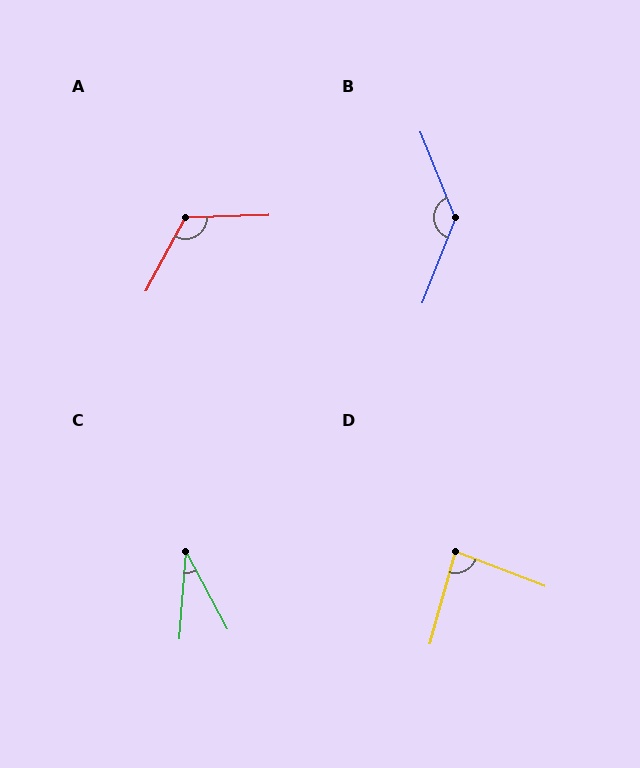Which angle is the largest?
B, at approximately 137 degrees.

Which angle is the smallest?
C, at approximately 33 degrees.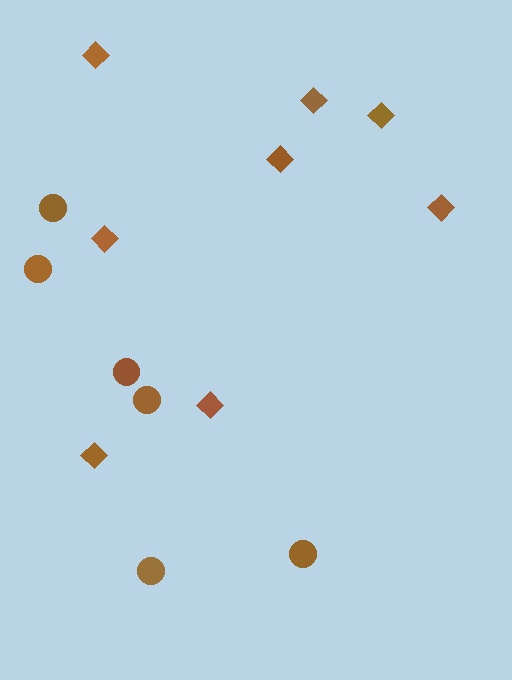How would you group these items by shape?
There are 2 groups: one group of diamonds (8) and one group of circles (6).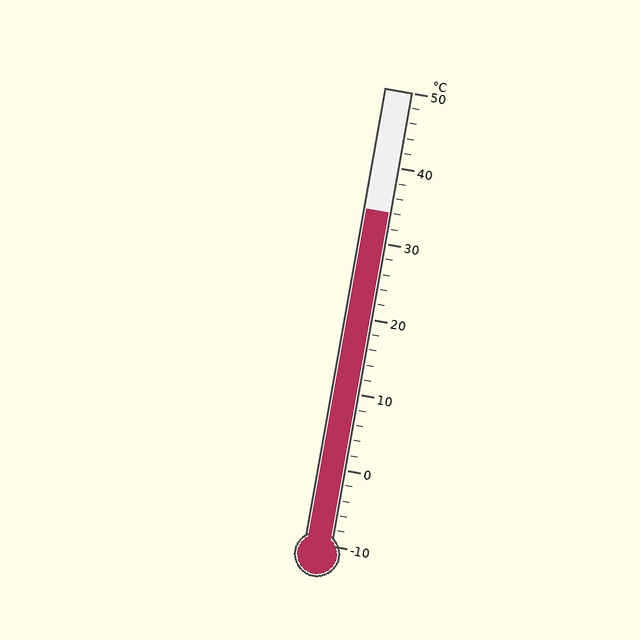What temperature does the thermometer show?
The thermometer shows approximately 34°C.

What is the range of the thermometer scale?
The thermometer scale ranges from -10°C to 50°C.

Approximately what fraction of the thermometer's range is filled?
The thermometer is filled to approximately 75% of its range.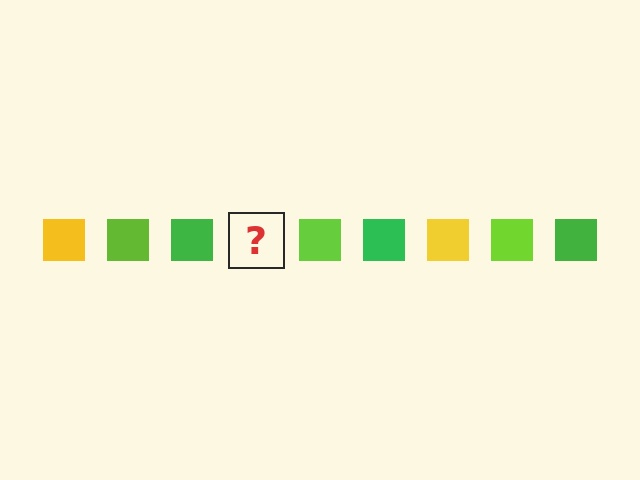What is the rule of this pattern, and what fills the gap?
The rule is that the pattern cycles through yellow, lime, green squares. The gap should be filled with a yellow square.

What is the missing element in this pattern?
The missing element is a yellow square.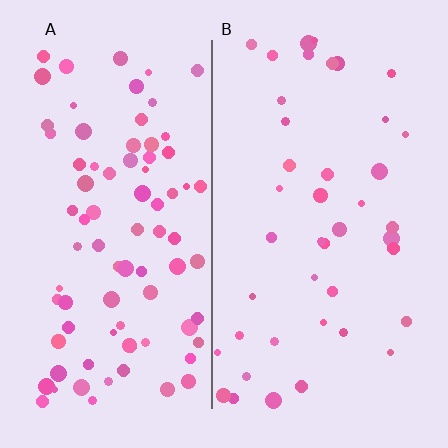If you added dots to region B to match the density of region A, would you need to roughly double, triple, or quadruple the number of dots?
Approximately double.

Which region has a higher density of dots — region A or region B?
A (the left).